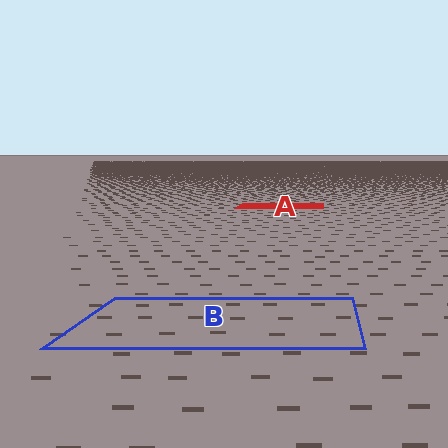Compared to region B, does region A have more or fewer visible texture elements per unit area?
Region A has more texture elements per unit area — they are packed more densely because it is farther away.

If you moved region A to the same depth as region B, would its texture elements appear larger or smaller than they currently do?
They would appear larger. At a closer depth, the same texture elements are projected at a bigger on-screen size.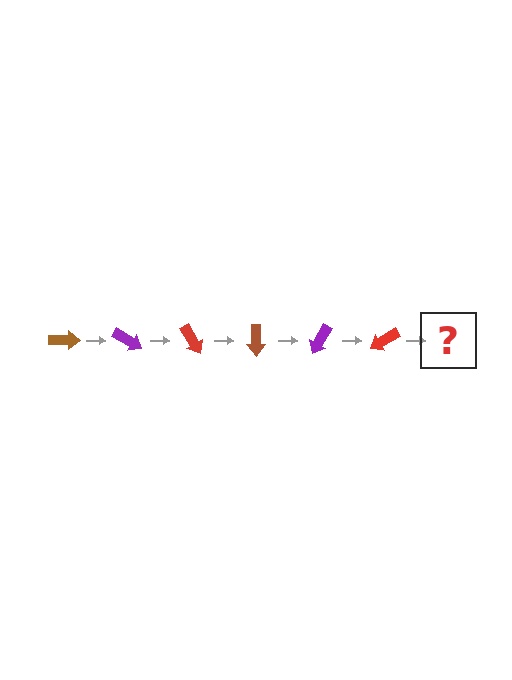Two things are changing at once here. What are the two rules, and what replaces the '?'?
The two rules are that it rotates 30 degrees each step and the color cycles through brown, purple, and red. The '?' should be a brown arrow, rotated 180 degrees from the start.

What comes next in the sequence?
The next element should be a brown arrow, rotated 180 degrees from the start.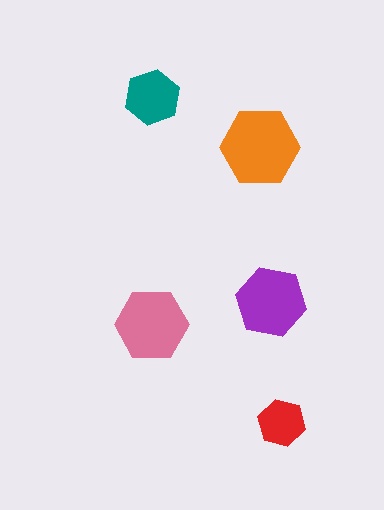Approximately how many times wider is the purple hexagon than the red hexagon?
About 1.5 times wider.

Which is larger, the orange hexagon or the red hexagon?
The orange one.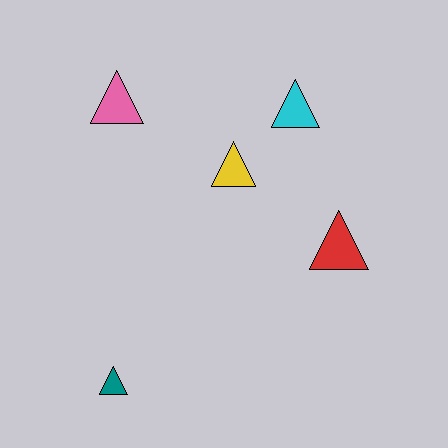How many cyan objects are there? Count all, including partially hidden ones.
There is 1 cyan object.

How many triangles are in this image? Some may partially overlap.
There are 5 triangles.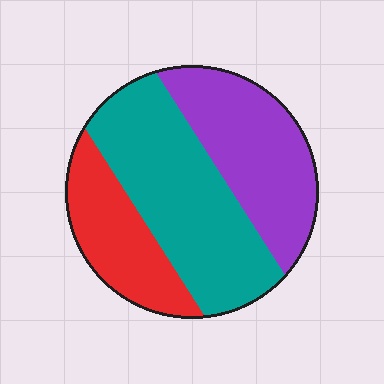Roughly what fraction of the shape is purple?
Purple takes up between a quarter and a half of the shape.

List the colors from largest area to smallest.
From largest to smallest: teal, purple, red.